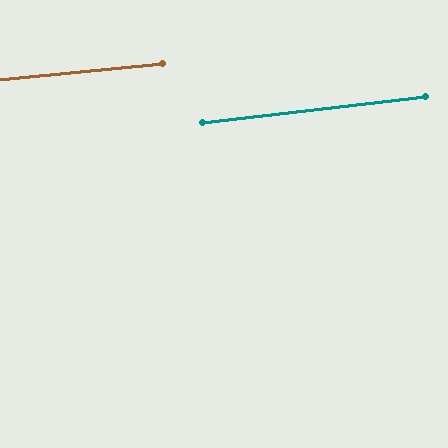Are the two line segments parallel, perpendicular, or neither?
Parallel — their directions differ by only 1.1°.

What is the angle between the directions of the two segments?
Approximately 1 degree.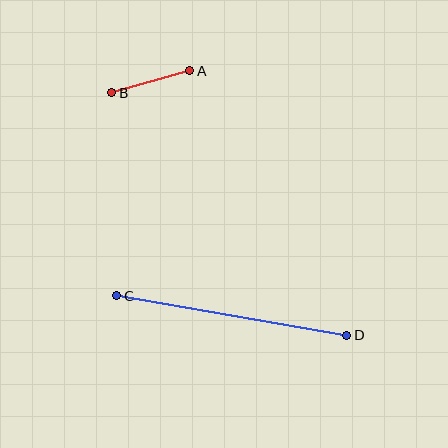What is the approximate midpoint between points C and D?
The midpoint is at approximately (232, 316) pixels.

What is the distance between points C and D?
The distance is approximately 233 pixels.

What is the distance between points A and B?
The distance is approximately 81 pixels.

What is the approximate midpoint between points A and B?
The midpoint is at approximately (151, 82) pixels.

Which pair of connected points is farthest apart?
Points C and D are farthest apart.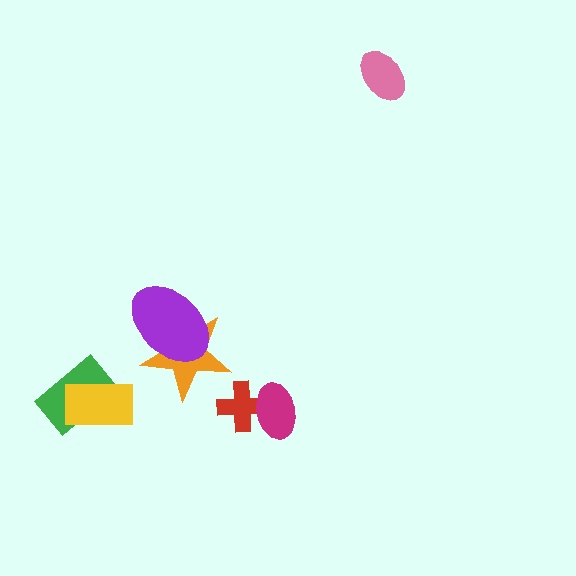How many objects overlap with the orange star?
1 object overlaps with the orange star.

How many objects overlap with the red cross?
1 object overlaps with the red cross.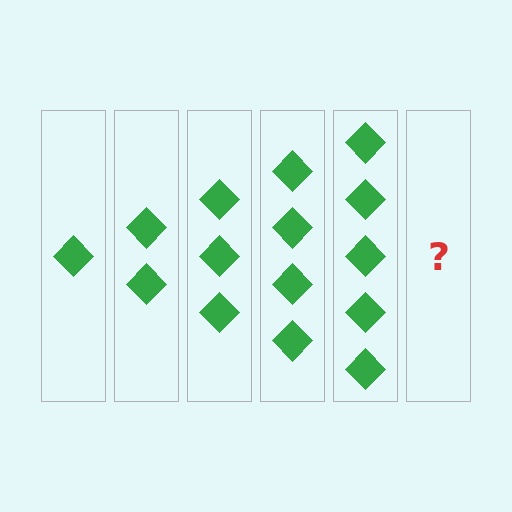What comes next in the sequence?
The next element should be 6 diamonds.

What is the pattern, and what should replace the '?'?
The pattern is that each step adds one more diamond. The '?' should be 6 diamonds.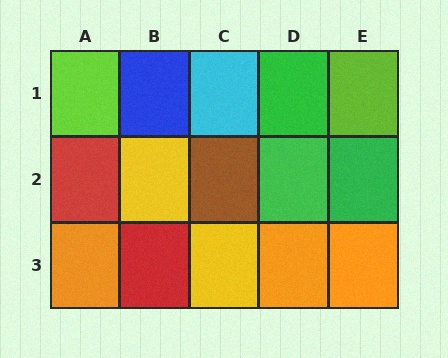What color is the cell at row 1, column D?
Green.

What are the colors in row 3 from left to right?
Orange, red, yellow, orange, orange.